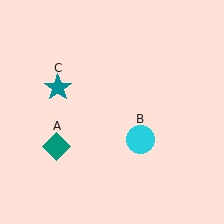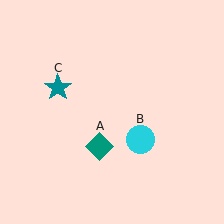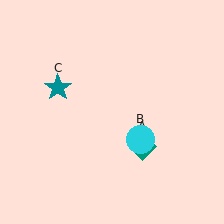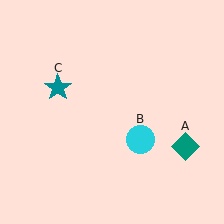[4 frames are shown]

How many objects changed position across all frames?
1 object changed position: teal diamond (object A).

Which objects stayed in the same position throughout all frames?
Cyan circle (object B) and teal star (object C) remained stationary.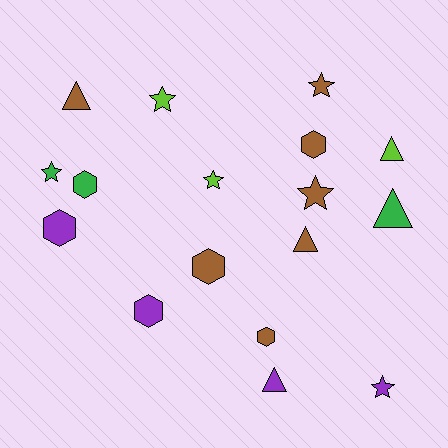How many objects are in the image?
There are 17 objects.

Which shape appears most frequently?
Star, with 6 objects.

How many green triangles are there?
There is 1 green triangle.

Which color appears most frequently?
Brown, with 7 objects.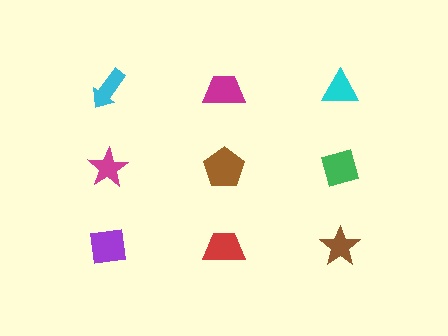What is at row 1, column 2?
A magenta trapezoid.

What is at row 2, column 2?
A brown pentagon.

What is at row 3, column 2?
A red trapezoid.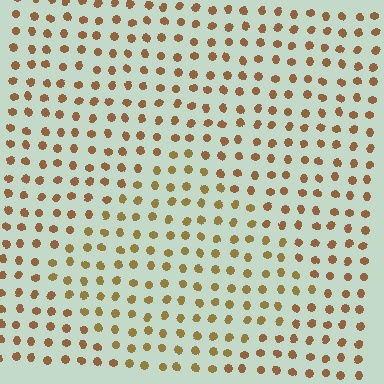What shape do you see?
I see a diamond.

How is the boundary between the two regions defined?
The boundary is defined purely by a slight shift in hue (about 20 degrees). Spacing, size, and orientation are identical on both sides.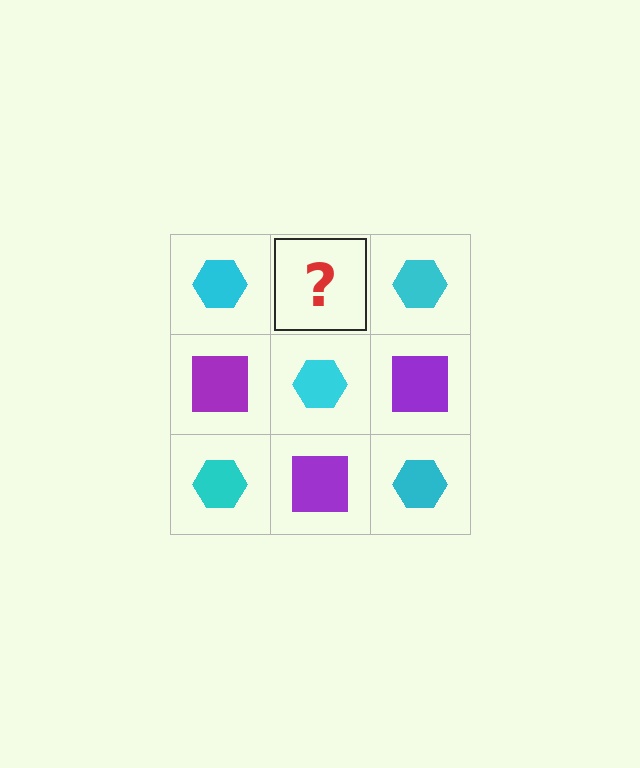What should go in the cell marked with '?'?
The missing cell should contain a purple square.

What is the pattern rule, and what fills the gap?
The rule is that it alternates cyan hexagon and purple square in a checkerboard pattern. The gap should be filled with a purple square.